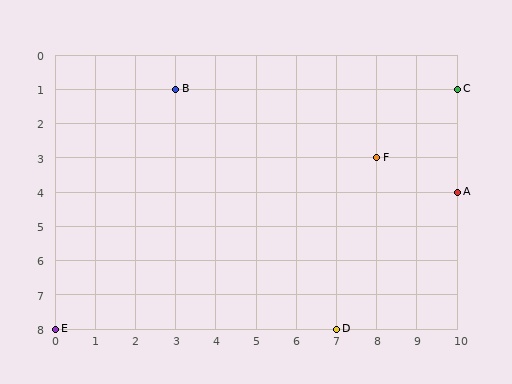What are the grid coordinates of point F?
Point F is at grid coordinates (8, 3).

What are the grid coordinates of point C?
Point C is at grid coordinates (10, 1).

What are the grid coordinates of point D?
Point D is at grid coordinates (7, 8).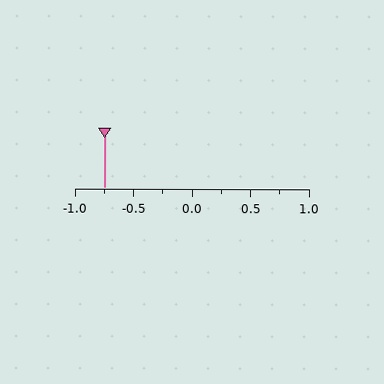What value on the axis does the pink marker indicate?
The marker indicates approximately -0.75.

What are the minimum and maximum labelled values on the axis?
The axis runs from -1.0 to 1.0.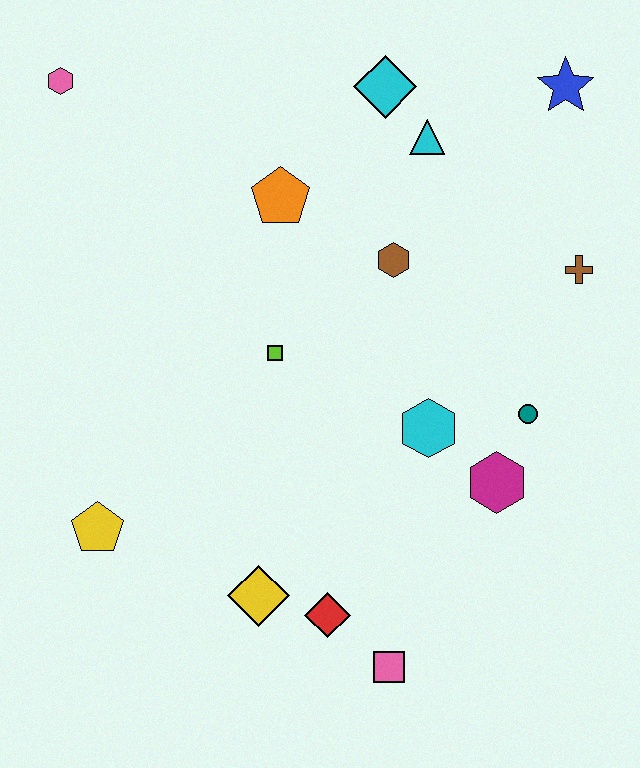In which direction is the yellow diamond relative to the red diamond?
The yellow diamond is to the left of the red diamond.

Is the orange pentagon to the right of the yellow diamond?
Yes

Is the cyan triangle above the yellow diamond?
Yes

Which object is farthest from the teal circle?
The pink hexagon is farthest from the teal circle.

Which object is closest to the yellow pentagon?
The yellow diamond is closest to the yellow pentagon.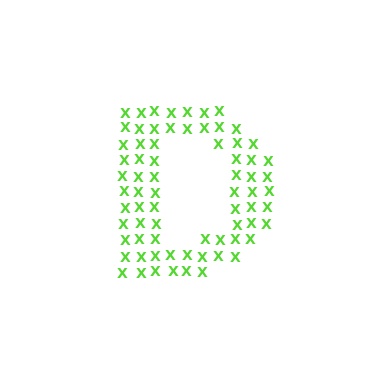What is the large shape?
The large shape is the letter D.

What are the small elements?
The small elements are letter X's.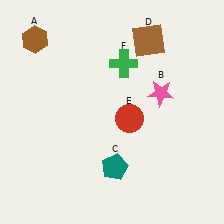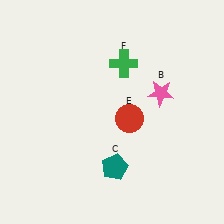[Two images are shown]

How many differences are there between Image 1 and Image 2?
There are 2 differences between the two images.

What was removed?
The brown square (D), the brown hexagon (A) were removed in Image 2.